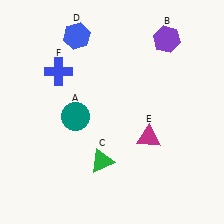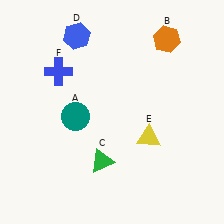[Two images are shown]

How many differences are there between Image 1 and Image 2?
There are 2 differences between the two images.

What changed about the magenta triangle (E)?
In Image 1, E is magenta. In Image 2, it changed to yellow.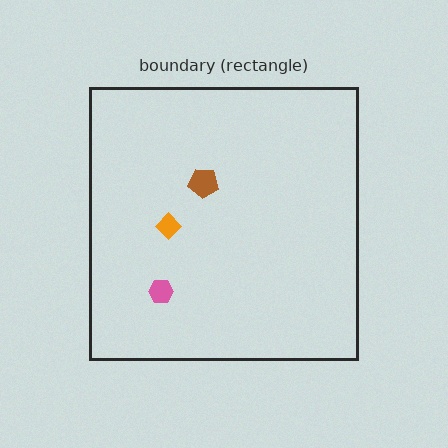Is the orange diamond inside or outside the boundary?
Inside.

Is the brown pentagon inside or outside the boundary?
Inside.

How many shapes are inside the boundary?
3 inside, 0 outside.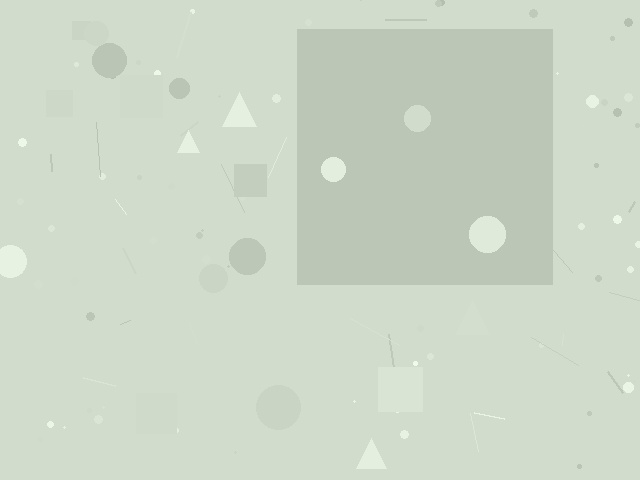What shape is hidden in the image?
A square is hidden in the image.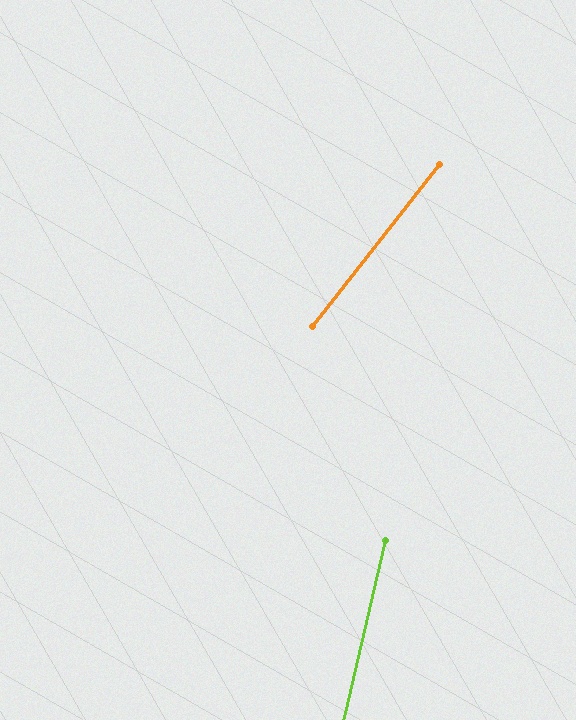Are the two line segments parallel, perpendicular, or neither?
Neither parallel nor perpendicular — they differ by about 25°.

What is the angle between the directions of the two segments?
Approximately 25 degrees.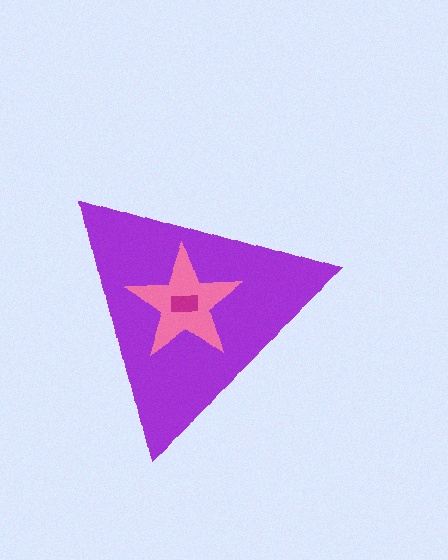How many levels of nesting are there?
3.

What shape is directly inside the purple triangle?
The pink star.